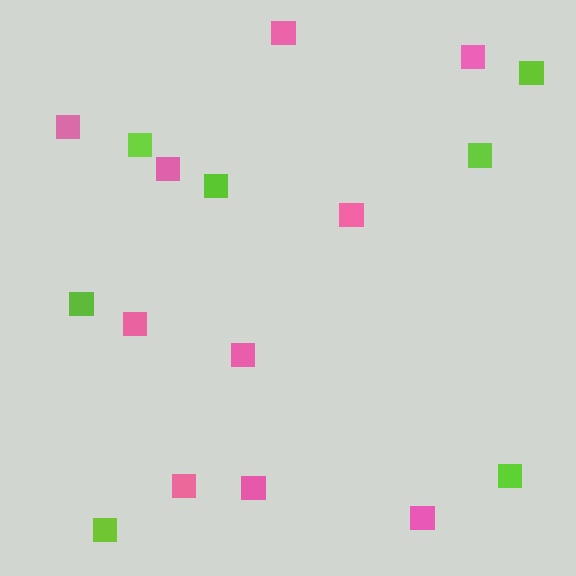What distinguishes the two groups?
There are 2 groups: one group of pink squares (10) and one group of lime squares (7).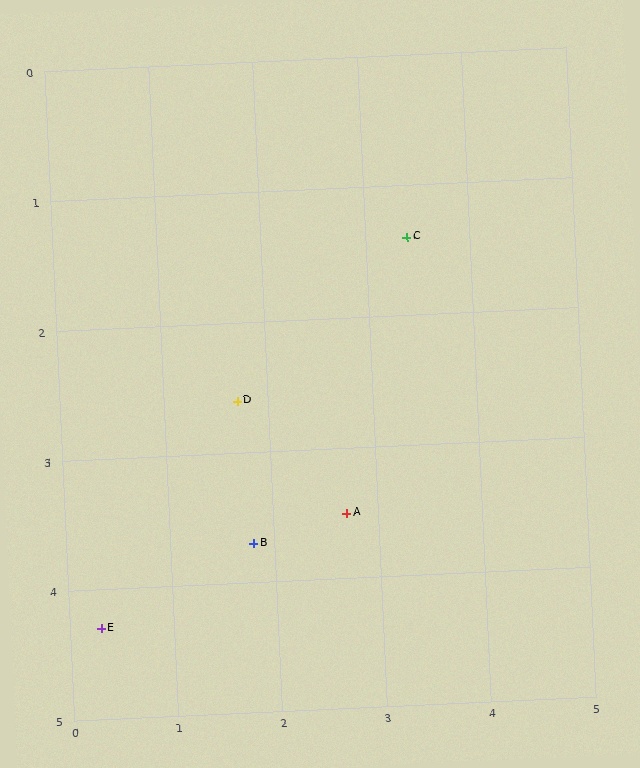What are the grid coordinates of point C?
Point C is at approximately (3.4, 1.4).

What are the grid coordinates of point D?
Point D is at approximately (1.7, 2.6).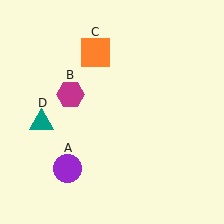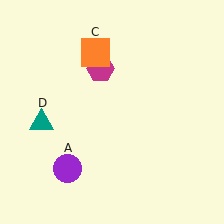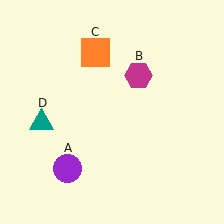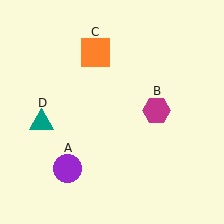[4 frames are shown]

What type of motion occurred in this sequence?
The magenta hexagon (object B) rotated clockwise around the center of the scene.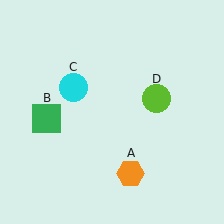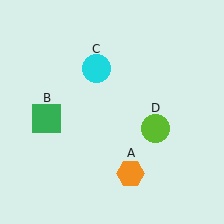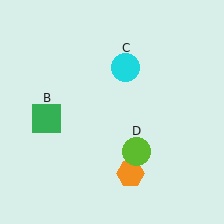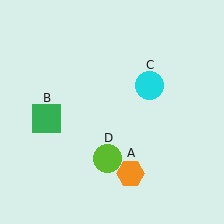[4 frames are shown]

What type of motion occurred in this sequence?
The cyan circle (object C), lime circle (object D) rotated clockwise around the center of the scene.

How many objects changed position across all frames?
2 objects changed position: cyan circle (object C), lime circle (object D).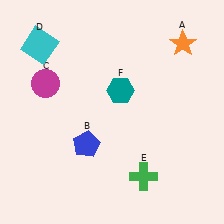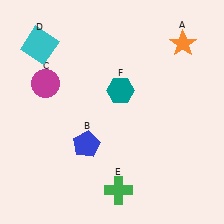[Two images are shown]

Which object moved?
The green cross (E) moved left.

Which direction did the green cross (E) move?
The green cross (E) moved left.